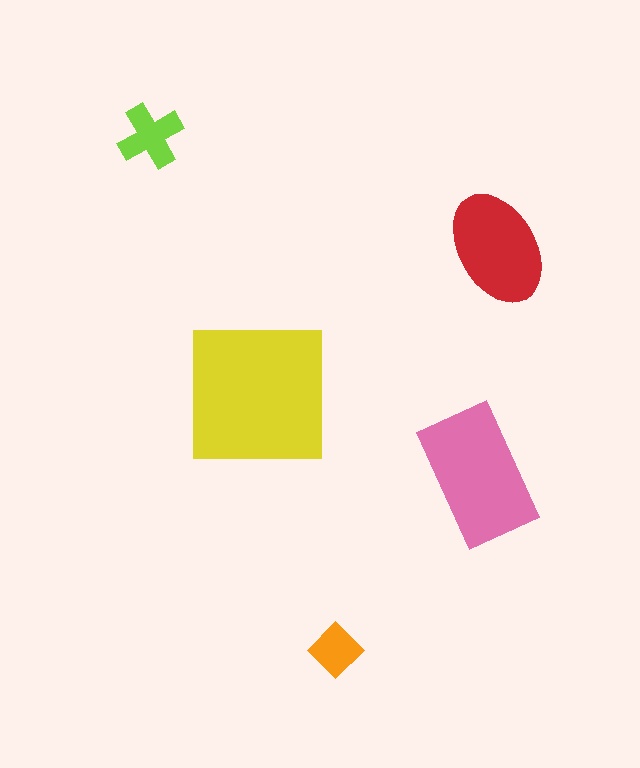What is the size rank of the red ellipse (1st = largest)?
3rd.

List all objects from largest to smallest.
The yellow square, the pink rectangle, the red ellipse, the lime cross, the orange diamond.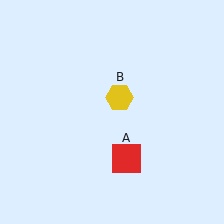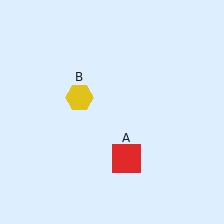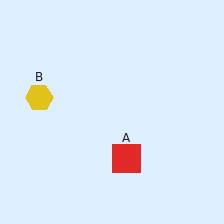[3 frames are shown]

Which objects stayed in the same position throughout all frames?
Red square (object A) remained stationary.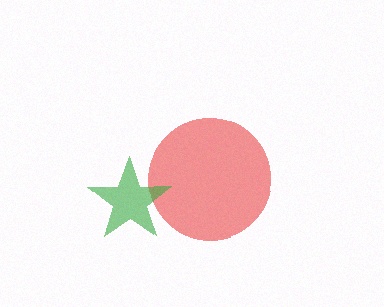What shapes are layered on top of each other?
The layered shapes are: a red circle, a green star.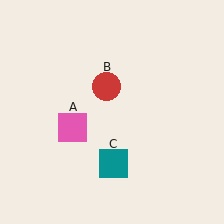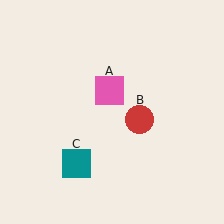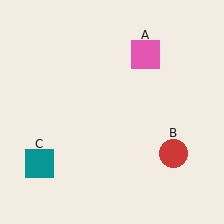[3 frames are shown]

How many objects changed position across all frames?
3 objects changed position: pink square (object A), red circle (object B), teal square (object C).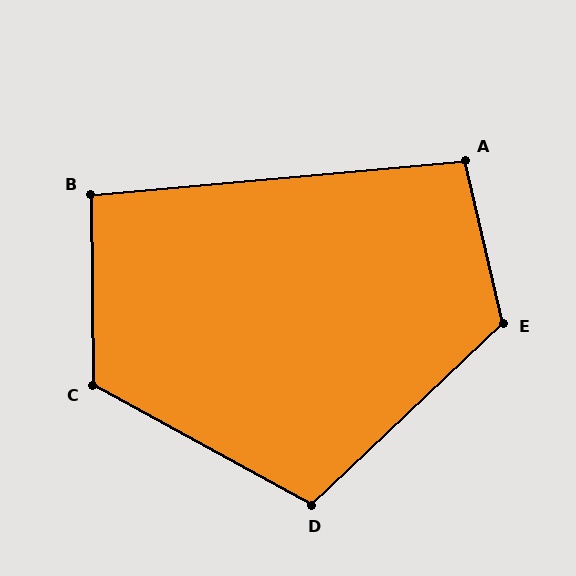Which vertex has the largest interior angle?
E, at approximately 120 degrees.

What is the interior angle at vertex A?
Approximately 98 degrees (obtuse).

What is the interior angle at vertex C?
Approximately 119 degrees (obtuse).